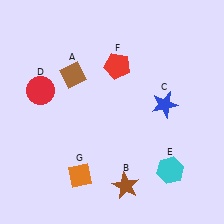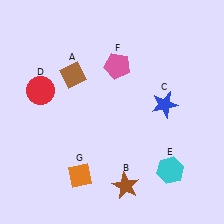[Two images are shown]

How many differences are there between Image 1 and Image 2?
There is 1 difference between the two images.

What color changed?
The pentagon (F) changed from red in Image 1 to pink in Image 2.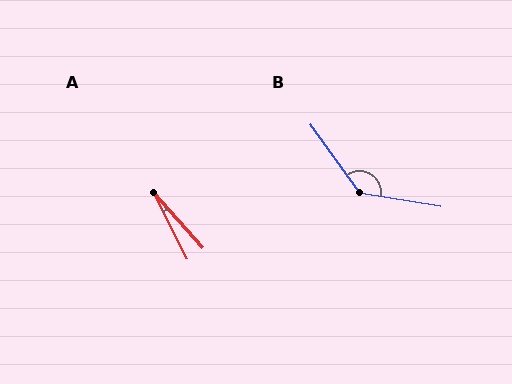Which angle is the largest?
B, at approximately 135 degrees.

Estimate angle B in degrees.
Approximately 135 degrees.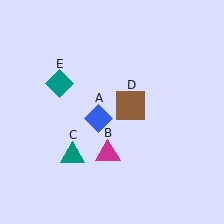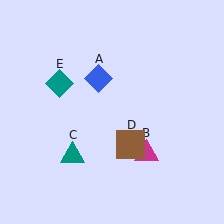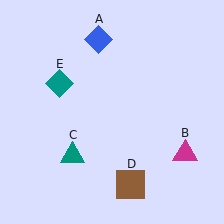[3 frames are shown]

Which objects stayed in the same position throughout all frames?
Teal triangle (object C) and teal diamond (object E) remained stationary.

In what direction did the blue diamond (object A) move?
The blue diamond (object A) moved up.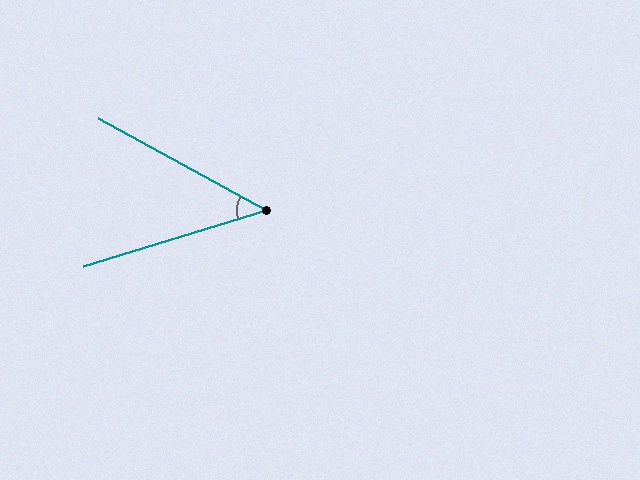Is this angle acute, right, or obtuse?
It is acute.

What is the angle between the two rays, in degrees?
Approximately 46 degrees.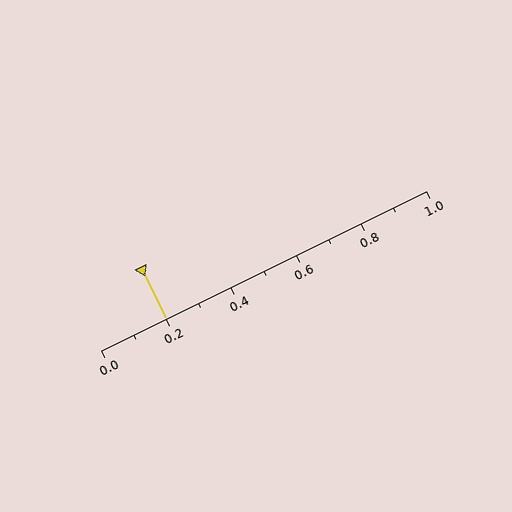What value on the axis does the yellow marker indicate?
The marker indicates approximately 0.2.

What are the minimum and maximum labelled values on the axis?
The axis runs from 0.0 to 1.0.